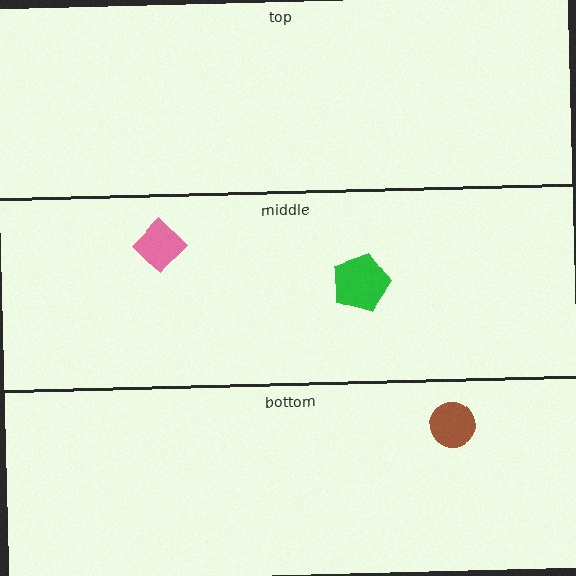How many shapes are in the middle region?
2.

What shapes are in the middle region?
The green pentagon, the pink diamond.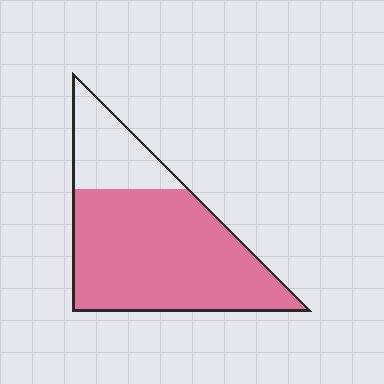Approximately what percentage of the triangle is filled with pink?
Approximately 75%.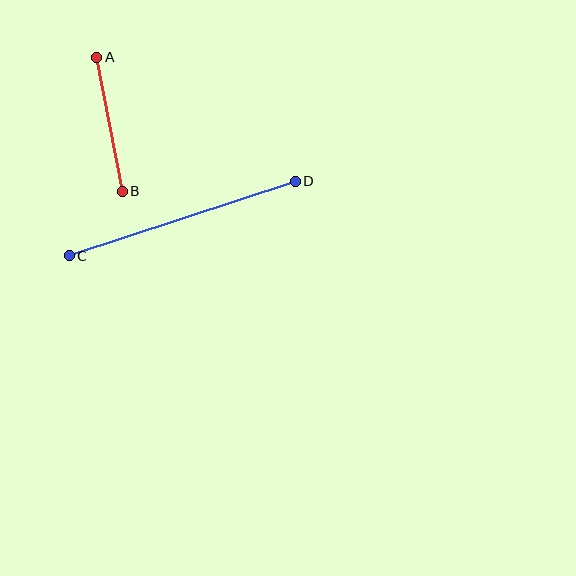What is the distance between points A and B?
The distance is approximately 136 pixels.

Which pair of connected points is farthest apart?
Points C and D are farthest apart.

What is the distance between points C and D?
The distance is approximately 238 pixels.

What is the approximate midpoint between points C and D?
The midpoint is at approximately (182, 218) pixels.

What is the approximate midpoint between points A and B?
The midpoint is at approximately (110, 124) pixels.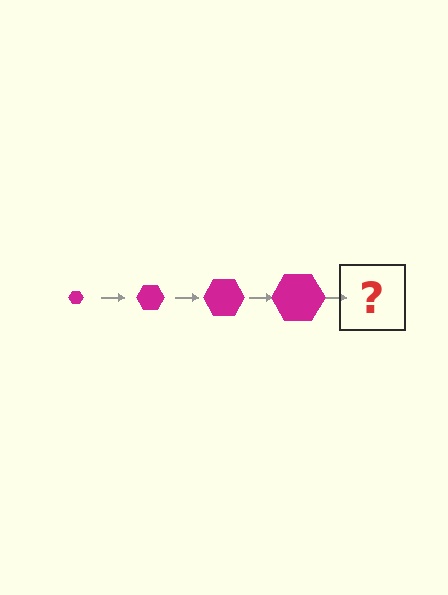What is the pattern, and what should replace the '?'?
The pattern is that the hexagon gets progressively larger each step. The '?' should be a magenta hexagon, larger than the previous one.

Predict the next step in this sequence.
The next step is a magenta hexagon, larger than the previous one.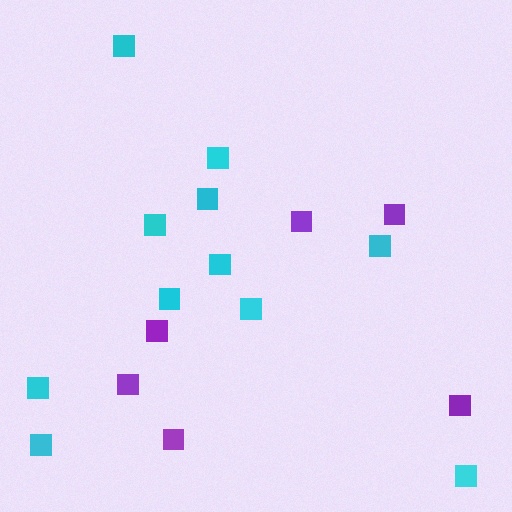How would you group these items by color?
There are 2 groups: one group of purple squares (6) and one group of cyan squares (11).